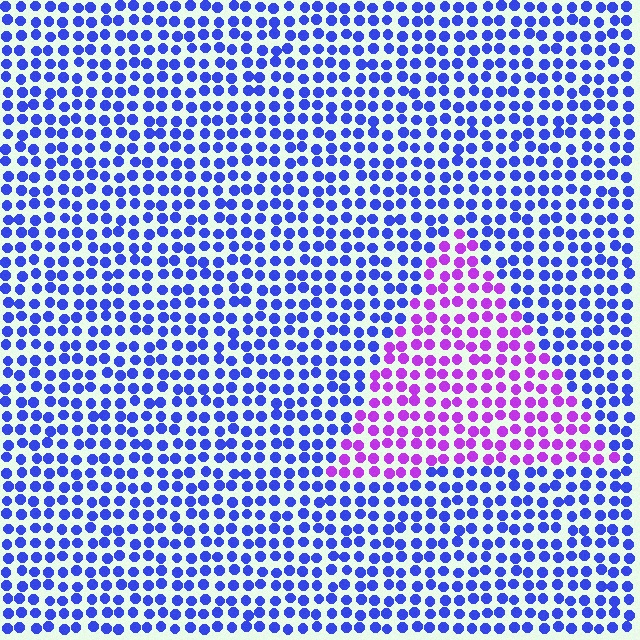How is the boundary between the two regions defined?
The boundary is defined purely by a slight shift in hue (about 53 degrees). Spacing, size, and orientation are identical on both sides.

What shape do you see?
I see a triangle.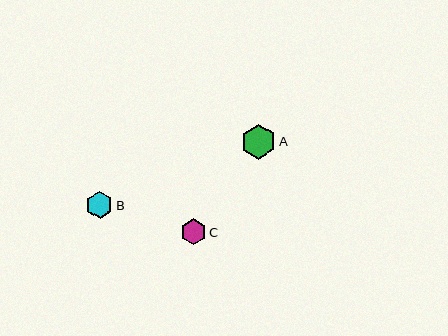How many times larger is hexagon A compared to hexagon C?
Hexagon A is approximately 1.4 times the size of hexagon C.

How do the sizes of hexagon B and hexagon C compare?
Hexagon B and hexagon C are approximately the same size.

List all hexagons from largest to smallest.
From largest to smallest: A, B, C.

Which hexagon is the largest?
Hexagon A is the largest with a size of approximately 35 pixels.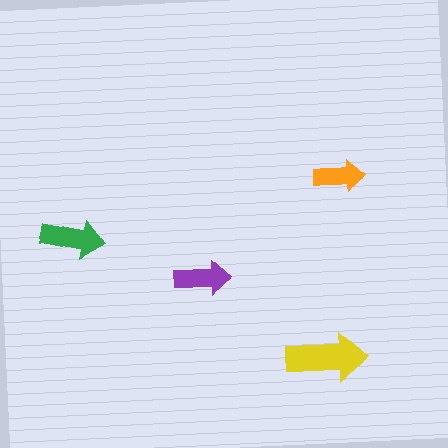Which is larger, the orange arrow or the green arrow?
The green one.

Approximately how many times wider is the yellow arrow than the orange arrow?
About 1.5 times wider.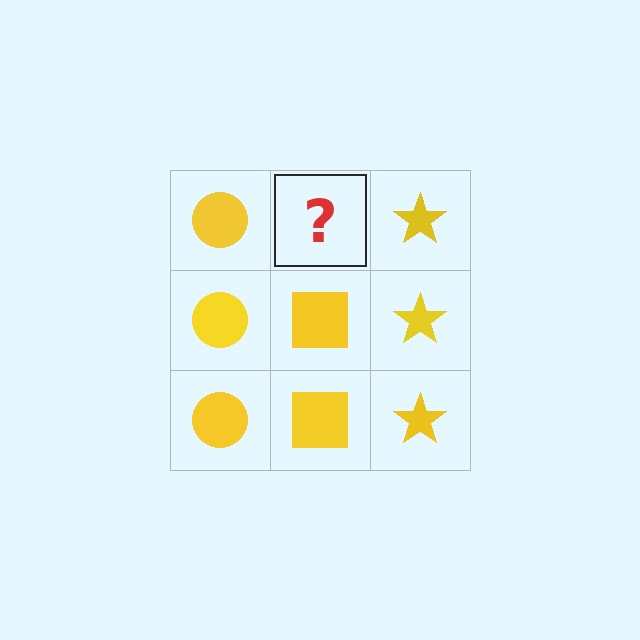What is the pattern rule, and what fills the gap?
The rule is that each column has a consistent shape. The gap should be filled with a yellow square.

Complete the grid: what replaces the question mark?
The question mark should be replaced with a yellow square.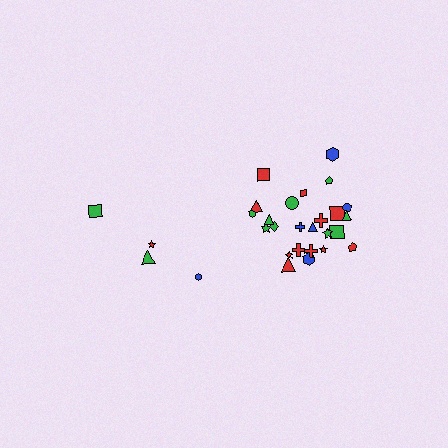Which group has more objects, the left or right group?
The right group.